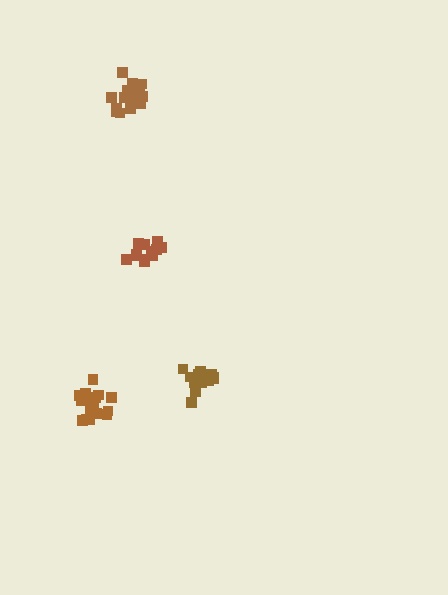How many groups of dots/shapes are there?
There are 4 groups.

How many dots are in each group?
Group 1: 13 dots, Group 2: 15 dots, Group 3: 17 dots, Group 4: 15 dots (60 total).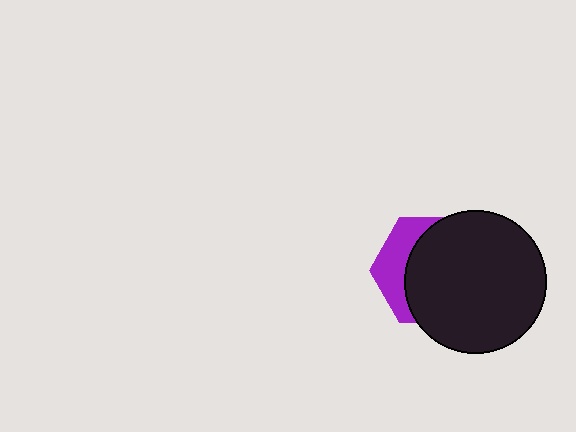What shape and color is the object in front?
The object in front is a black circle.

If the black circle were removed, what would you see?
You would see the complete purple hexagon.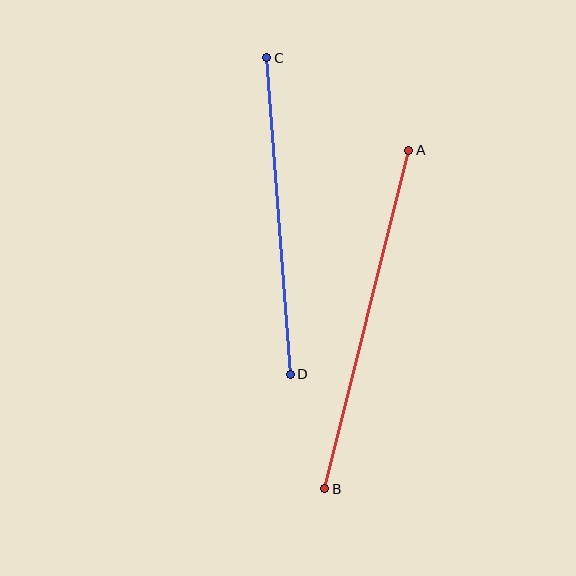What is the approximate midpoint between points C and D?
The midpoint is at approximately (278, 216) pixels.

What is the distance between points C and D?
The distance is approximately 317 pixels.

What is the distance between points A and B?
The distance is approximately 349 pixels.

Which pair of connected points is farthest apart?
Points A and B are farthest apart.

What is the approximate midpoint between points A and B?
The midpoint is at approximately (367, 320) pixels.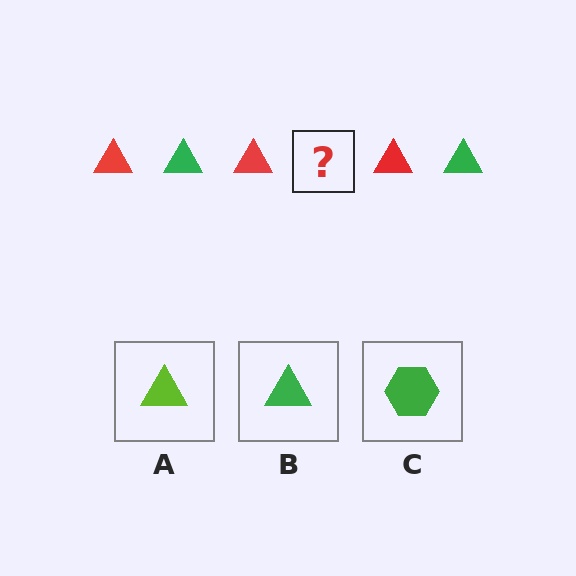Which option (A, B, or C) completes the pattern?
B.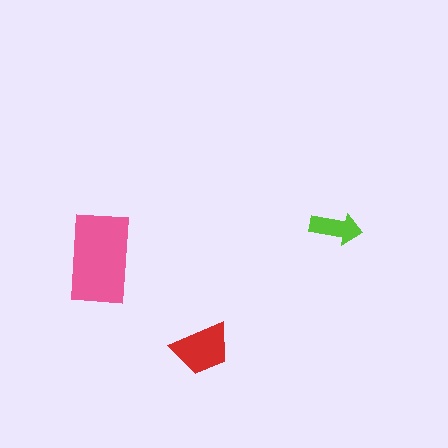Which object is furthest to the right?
The lime arrow is rightmost.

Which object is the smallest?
The lime arrow.